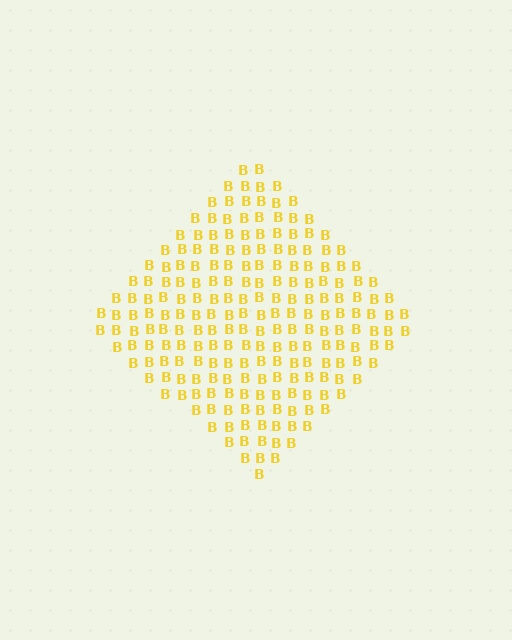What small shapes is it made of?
It is made of small letter B's.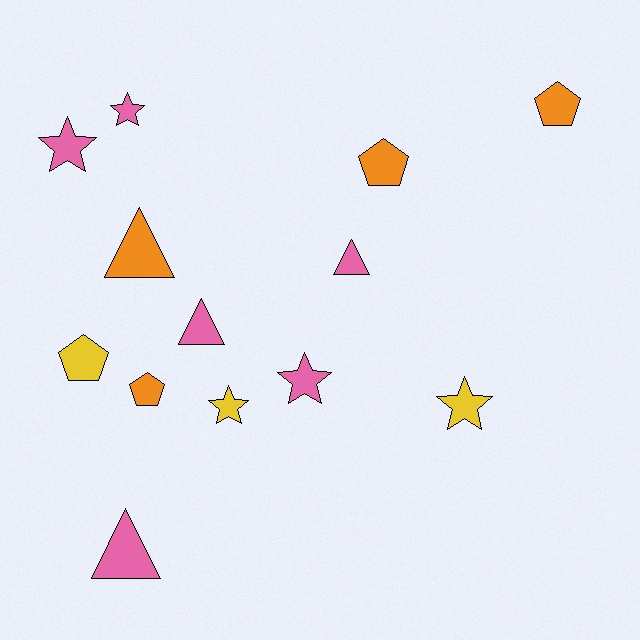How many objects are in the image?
There are 13 objects.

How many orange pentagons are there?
There are 3 orange pentagons.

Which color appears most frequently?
Pink, with 6 objects.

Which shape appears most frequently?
Star, with 5 objects.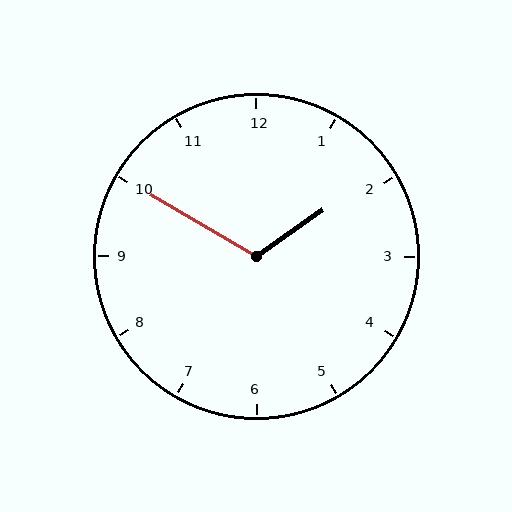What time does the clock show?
1:50.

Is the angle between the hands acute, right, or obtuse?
It is obtuse.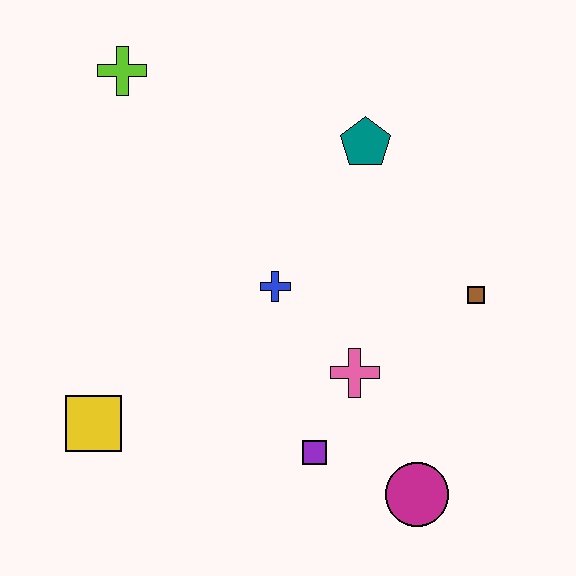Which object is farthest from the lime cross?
The magenta circle is farthest from the lime cross.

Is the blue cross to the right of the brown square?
No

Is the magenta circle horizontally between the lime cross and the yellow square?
No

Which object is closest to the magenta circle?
The purple square is closest to the magenta circle.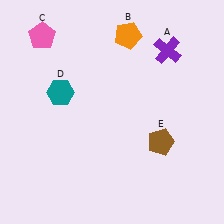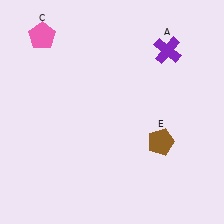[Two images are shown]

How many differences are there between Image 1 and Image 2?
There are 2 differences between the two images.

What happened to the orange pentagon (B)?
The orange pentagon (B) was removed in Image 2. It was in the top-right area of Image 1.